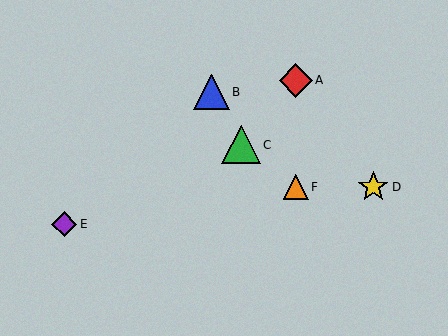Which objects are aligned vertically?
Objects A, F are aligned vertically.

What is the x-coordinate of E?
Object E is at x≈64.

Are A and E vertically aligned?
No, A is at x≈296 and E is at x≈64.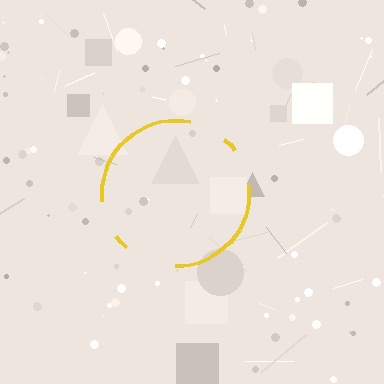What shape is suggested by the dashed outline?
The dashed outline suggests a circle.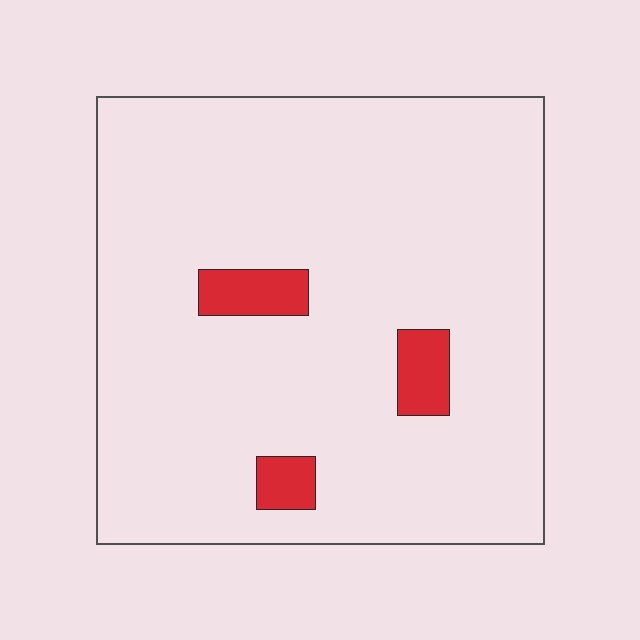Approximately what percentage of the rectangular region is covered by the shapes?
Approximately 5%.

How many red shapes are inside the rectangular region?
3.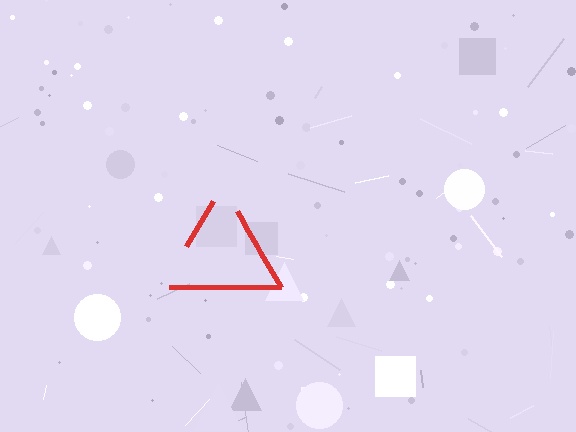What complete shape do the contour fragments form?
The contour fragments form a triangle.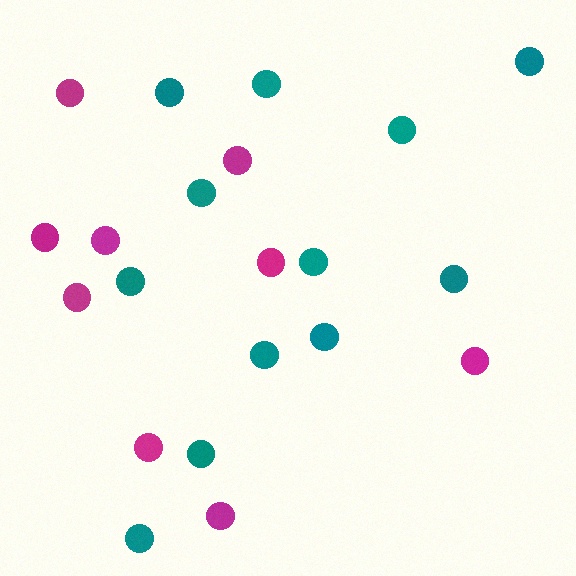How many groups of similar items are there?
There are 2 groups: one group of magenta circles (9) and one group of teal circles (12).